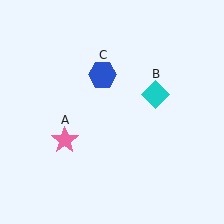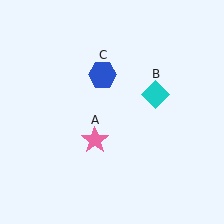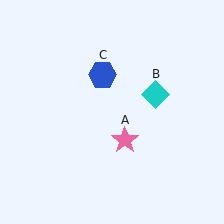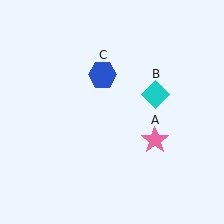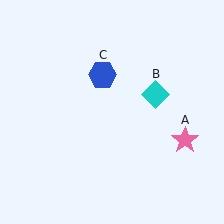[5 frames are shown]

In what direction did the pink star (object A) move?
The pink star (object A) moved right.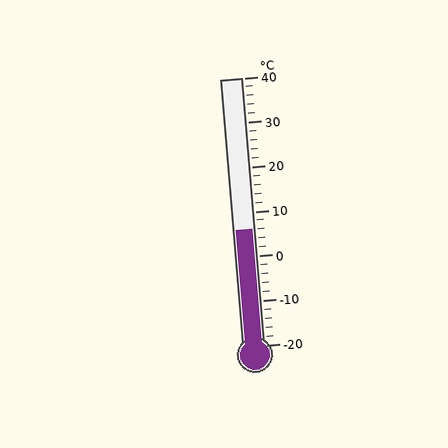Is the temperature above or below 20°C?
The temperature is below 20°C.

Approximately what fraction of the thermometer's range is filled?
The thermometer is filled to approximately 45% of its range.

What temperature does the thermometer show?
The thermometer shows approximately 6°C.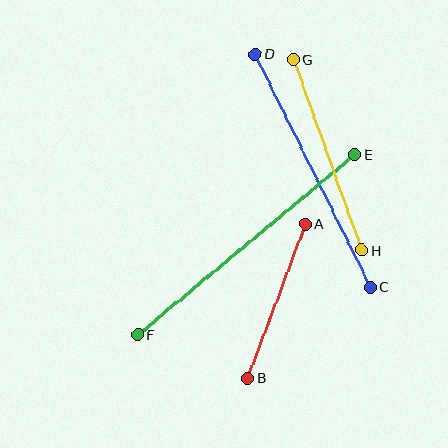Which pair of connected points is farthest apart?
Points E and F are farthest apart.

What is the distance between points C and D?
The distance is approximately 260 pixels.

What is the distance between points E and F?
The distance is approximately 282 pixels.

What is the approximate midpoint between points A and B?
The midpoint is at approximately (277, 301) pixels.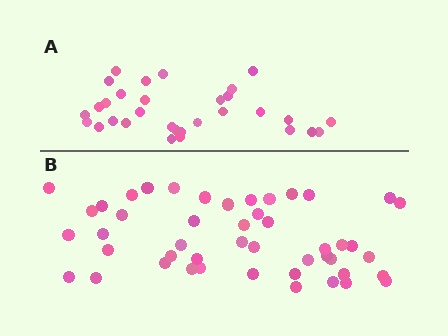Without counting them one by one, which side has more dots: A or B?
Region B (the bottom region) has more dots.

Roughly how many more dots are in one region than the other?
Region B has approximately 15 more dots than region A.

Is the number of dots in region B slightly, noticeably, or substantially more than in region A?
Region B has substantially more. The ratio is roughly 1.5 to 1.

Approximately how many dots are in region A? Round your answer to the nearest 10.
About 30 dots. (The exact count is 31, which rounds to 30.)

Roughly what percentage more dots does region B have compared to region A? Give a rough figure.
About 50% more.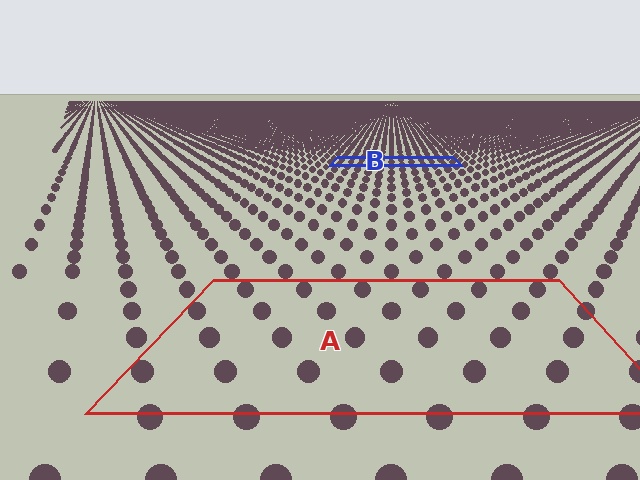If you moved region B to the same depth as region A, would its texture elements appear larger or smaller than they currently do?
They would appear larger. At a closer depth, the same texture elements are projected at a bigger on-screen size.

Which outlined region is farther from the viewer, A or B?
Region B is farther from the viewer — the texture elements inside it appear smaller and more densely packed.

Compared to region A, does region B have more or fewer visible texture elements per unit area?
Region B has more texture elements per unit area — they are packed more densely because it is farther away.